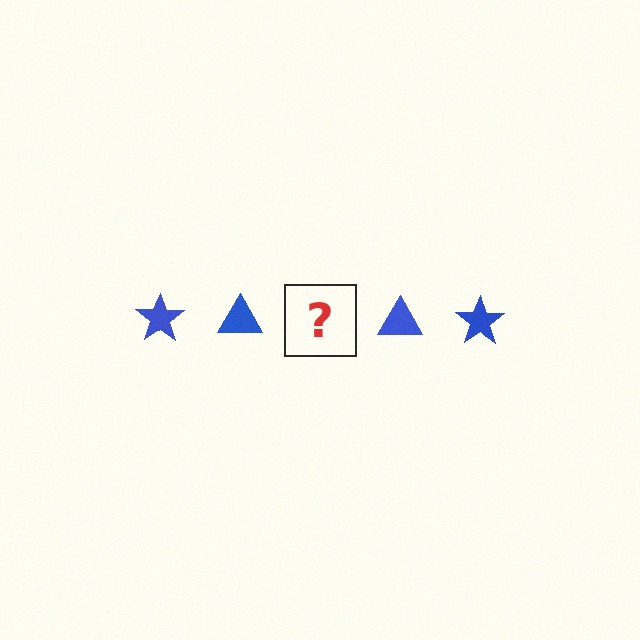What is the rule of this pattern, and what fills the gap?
The rule is that the pattern cycles through star, triangle shapes in blue. The gap should be filled with a blue star.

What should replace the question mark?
The question mark should be replaced with a blue star.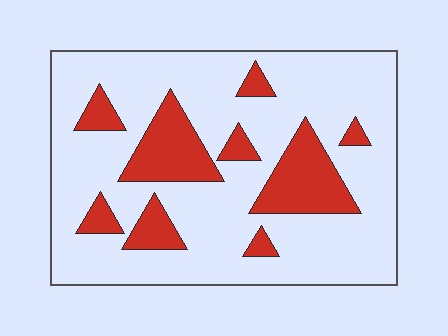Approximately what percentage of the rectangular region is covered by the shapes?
Approximately 20%.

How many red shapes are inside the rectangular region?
9.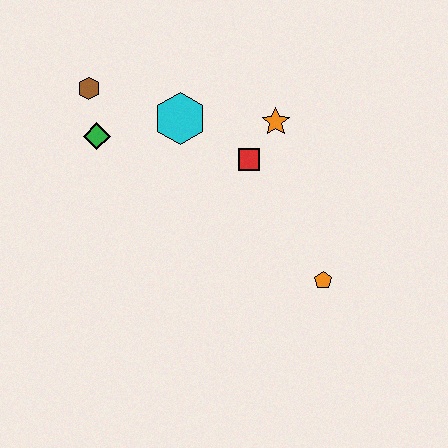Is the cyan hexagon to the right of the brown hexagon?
Yes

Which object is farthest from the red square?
The brown hexagon is farthest from the red square.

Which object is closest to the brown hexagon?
The green diamond is closest to the brown hexagon.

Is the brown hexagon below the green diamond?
No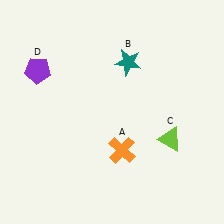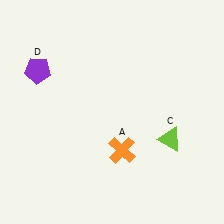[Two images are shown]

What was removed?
The teal star (B) was removed in Image 2.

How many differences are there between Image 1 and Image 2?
There is 1 difference between the two images.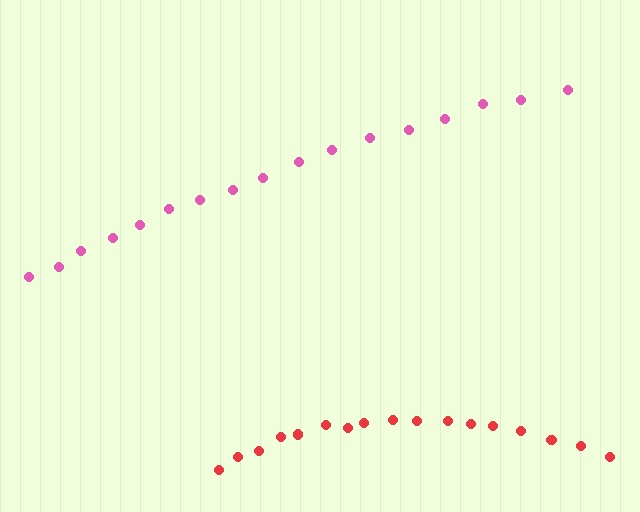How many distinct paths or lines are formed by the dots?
There are 2 distinct paths.